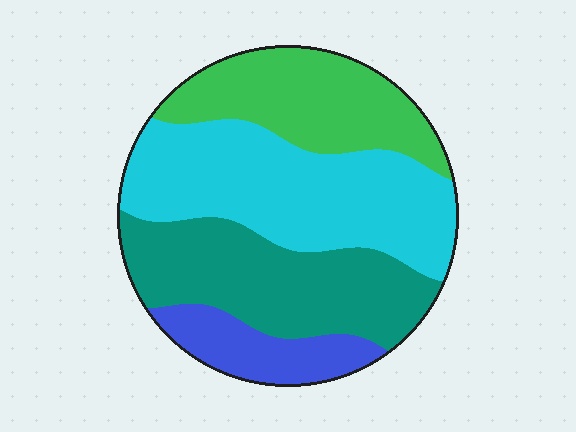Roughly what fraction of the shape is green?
Green covers about 25% of the shape.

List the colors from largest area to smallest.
From largest to smallest: cyan, teal, green, blue.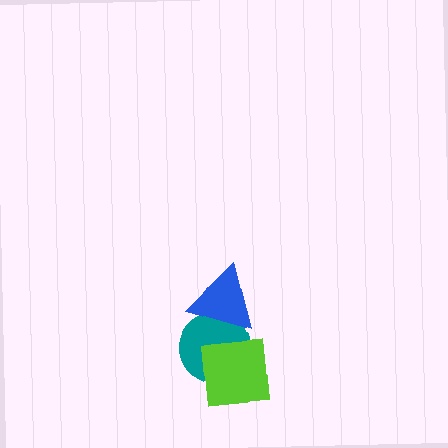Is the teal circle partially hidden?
Yes, it is partially covered by another shape.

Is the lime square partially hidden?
No, no other shape covers it.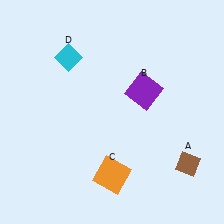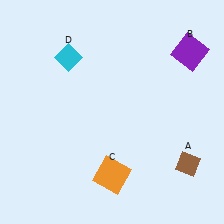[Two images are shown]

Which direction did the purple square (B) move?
The purple square (B) moved right.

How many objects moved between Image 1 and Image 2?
1 object moved between the two images.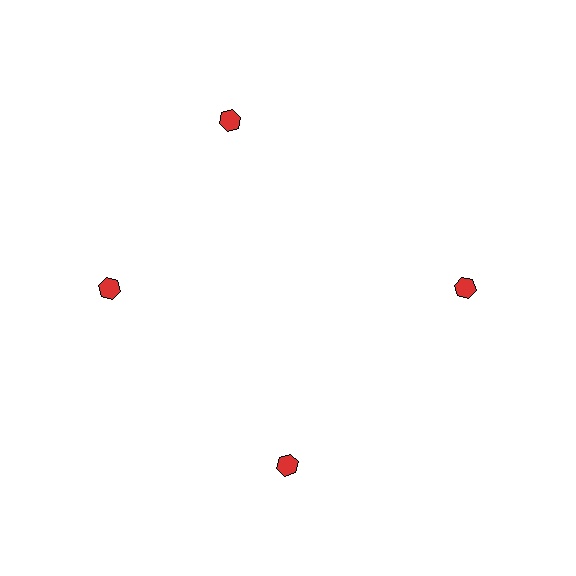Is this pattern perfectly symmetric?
No. The 4 red hexagons are arranged in a ring, but one element near the 12 o'clock position is rotated out of alignment along the ring, breaking the 4-fold rotational symmetry.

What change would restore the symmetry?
The symmetry would be restored by rotating it back into even spacing with its neighbors so that all 4 hexagons sit at equal angles and equal distance from the center.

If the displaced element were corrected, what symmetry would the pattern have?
It would have 4-fold rotational symmetry — the pattern would map onto itself every 90 degrees.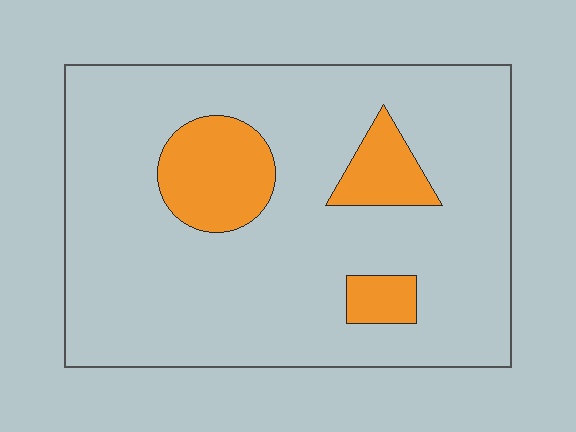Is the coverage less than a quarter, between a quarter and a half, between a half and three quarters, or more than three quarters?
Less than a quarter.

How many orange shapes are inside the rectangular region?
3.